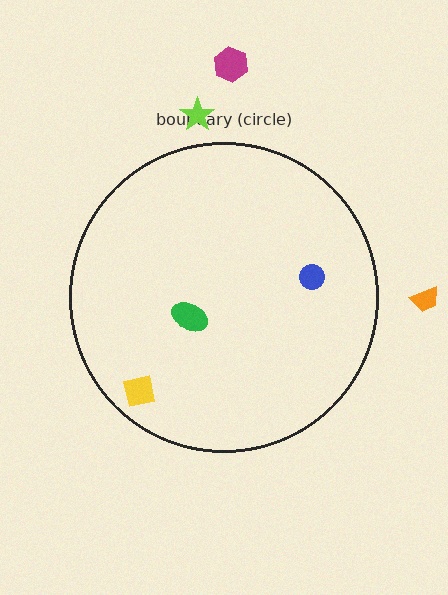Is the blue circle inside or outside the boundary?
Inside.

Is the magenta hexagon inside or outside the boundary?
Outside.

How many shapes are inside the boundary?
3 inside, 3 outside.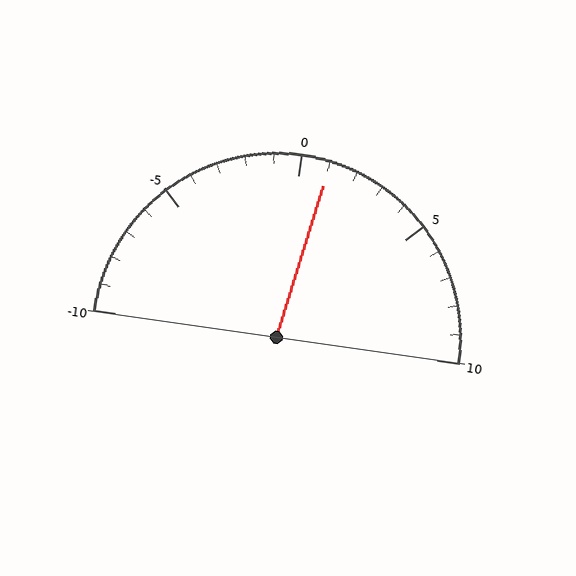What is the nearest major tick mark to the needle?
The nearest major tick mark is 0.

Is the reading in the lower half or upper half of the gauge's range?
The reading is in the upper half of the range (-10 to 10).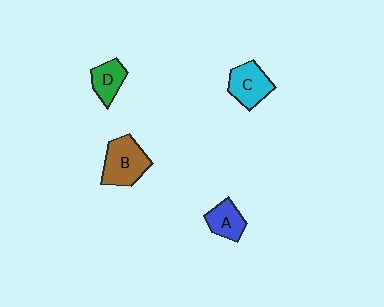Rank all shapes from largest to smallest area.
From largest to smallest: B (brown), C (cyan), A (blue), D (green).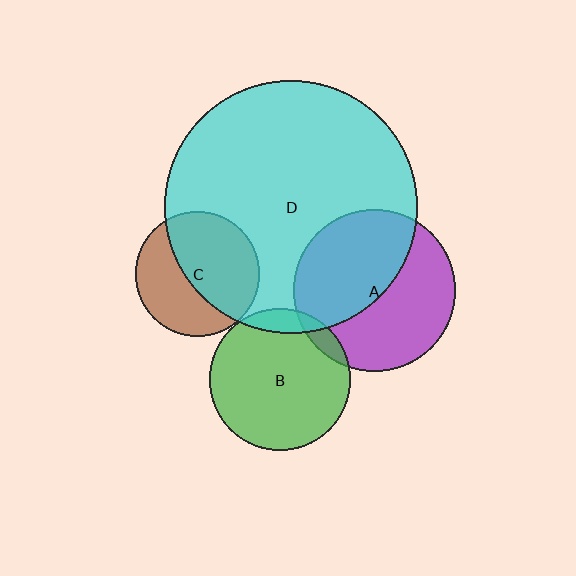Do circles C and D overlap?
Yes.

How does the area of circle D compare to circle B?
Approximately 3.2 times.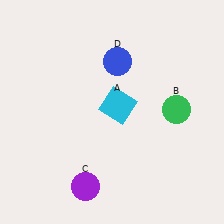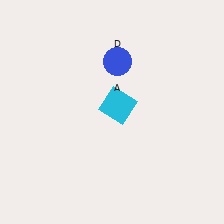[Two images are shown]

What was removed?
The purple circle (C), the green circle (B) were removed in Image 2.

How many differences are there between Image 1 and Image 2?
There are 2 differences between the two images.